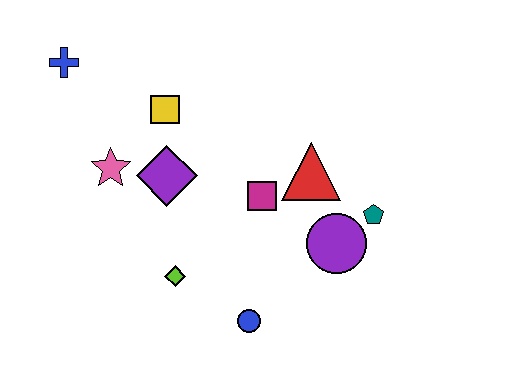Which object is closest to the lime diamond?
The blue circle is closest to the lime diamond.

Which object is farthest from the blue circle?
The blue cross is farthest from the blue circle.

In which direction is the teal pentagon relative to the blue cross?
The teal pentagon is to the right of the blue cross.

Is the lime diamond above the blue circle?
Yes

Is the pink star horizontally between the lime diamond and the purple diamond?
No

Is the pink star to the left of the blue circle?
Yes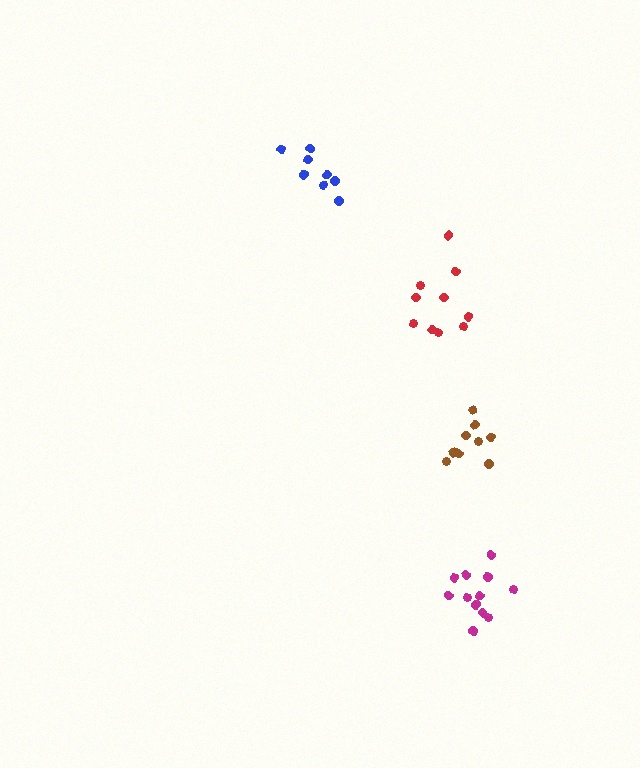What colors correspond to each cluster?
The clusters are colored: magenta, blue, brown, red.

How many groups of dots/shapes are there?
There are 4 groups.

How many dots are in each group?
Group 1: 12 dots, Group 2: 8 dots, Group 3: 10 dots, Group 4: 10 dots (40 total).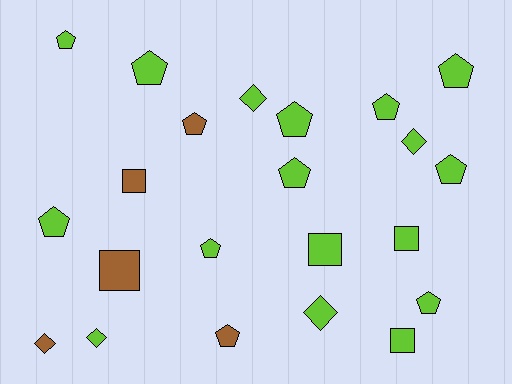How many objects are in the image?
There are 22 objects.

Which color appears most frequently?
Lime, with 17 objects.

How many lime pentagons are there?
There are 10 lime pentagons.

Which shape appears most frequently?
Pentagon, with 12 objects.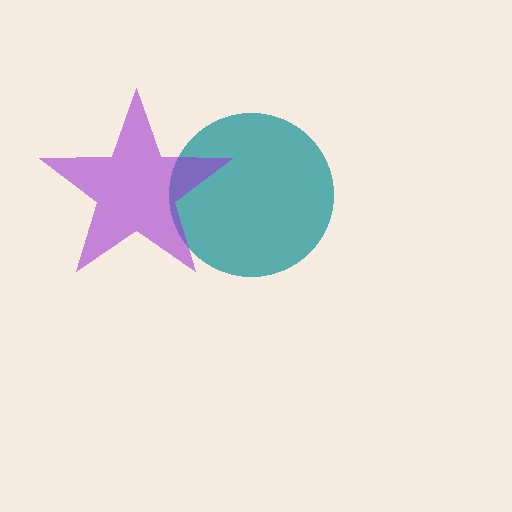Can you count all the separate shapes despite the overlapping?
Yes, there are 2 separate shapes.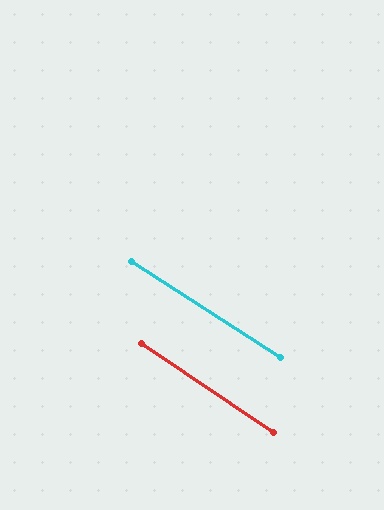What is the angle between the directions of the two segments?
Approximately 1 degree.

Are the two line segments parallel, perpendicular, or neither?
Parallel — their directions differ by only 1.1°.